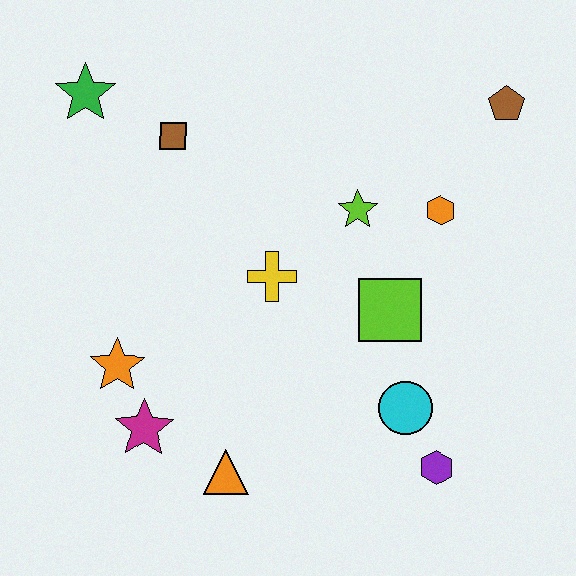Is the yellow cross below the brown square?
Yes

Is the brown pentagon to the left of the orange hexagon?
No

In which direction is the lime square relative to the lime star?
The lime square is below the lime star.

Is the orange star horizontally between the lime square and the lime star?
No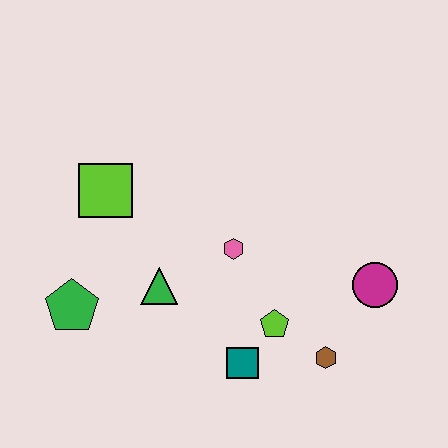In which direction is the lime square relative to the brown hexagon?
The lime square is to the left of the brown hexagon.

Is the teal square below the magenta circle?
Yes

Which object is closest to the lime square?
The green triangle is closest to the lime square.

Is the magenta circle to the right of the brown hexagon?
Yes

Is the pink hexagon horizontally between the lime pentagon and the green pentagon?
Yes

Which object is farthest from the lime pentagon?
The lime square is farthest from the lime pentagon.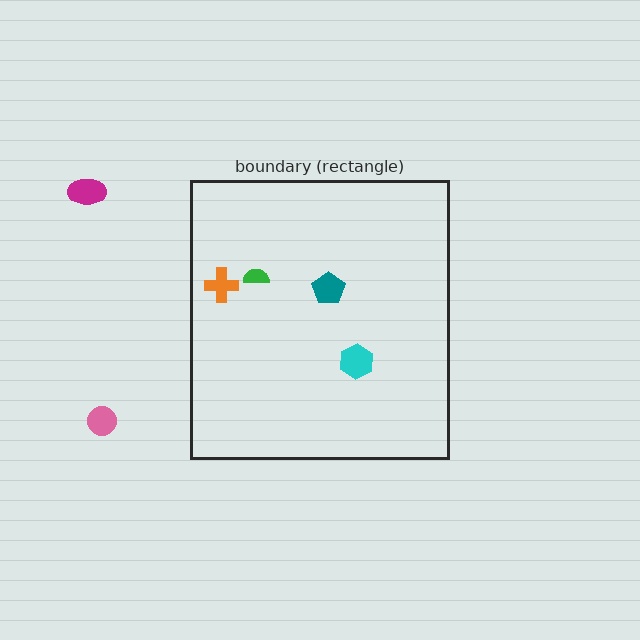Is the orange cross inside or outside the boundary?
Inside.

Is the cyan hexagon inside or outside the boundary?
Inside.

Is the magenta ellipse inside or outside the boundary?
Outside.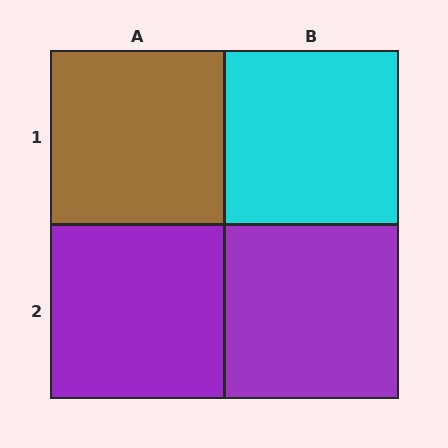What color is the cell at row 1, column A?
Brown.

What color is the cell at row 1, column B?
Cyan.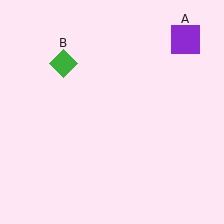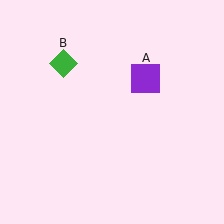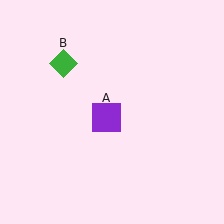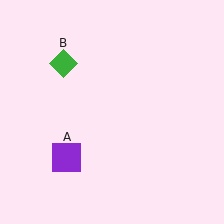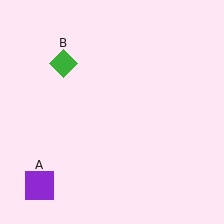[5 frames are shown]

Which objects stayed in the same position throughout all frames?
Green diamond (object B) remained stationary.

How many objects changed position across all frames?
1 object changed position: purple square (object A).